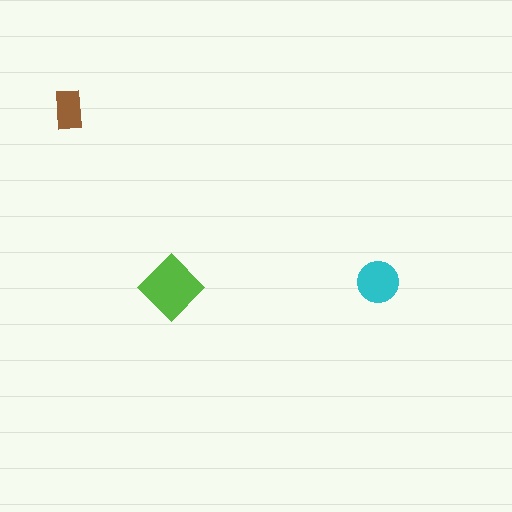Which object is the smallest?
The brown rectangle.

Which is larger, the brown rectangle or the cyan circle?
The cyan circle.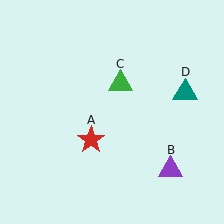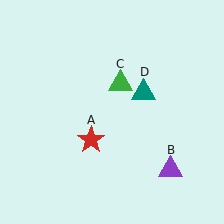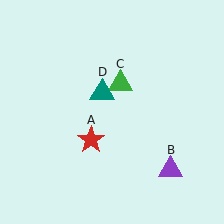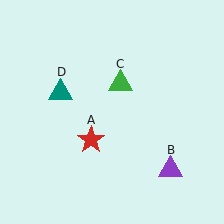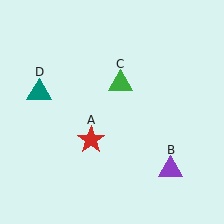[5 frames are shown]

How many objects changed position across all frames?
1 object changed position: teal triangle (object D).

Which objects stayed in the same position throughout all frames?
Red star (object A) and purple triangle (object B) and green triangle (object C) remained stationary.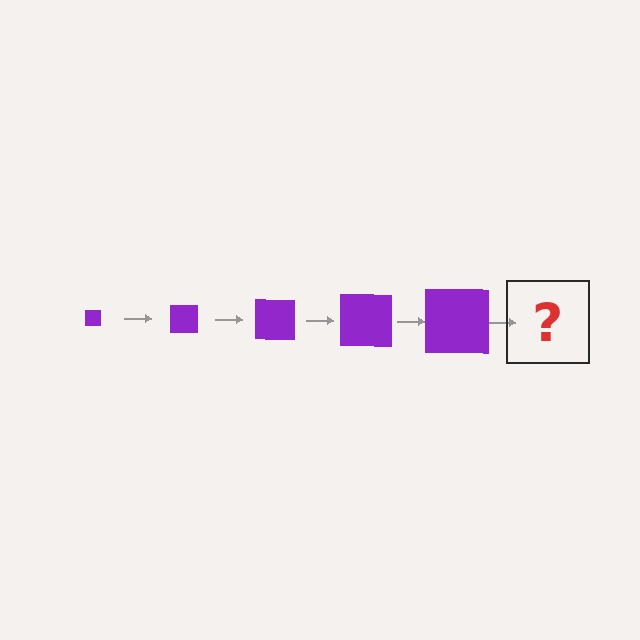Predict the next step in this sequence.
The next step is a purple square, larger than the previous one.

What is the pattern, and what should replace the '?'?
The pattern is that the square gets progressively larger each step. The '?' should be a purple square, larger than the previous one.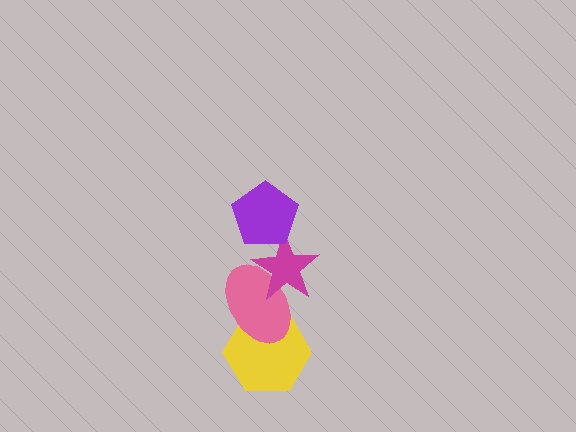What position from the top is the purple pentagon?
The purple pentagon is 1st from the top.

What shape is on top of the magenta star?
The purple pentagon is on top of the magenta star.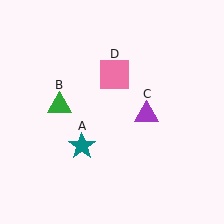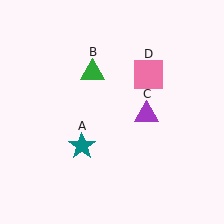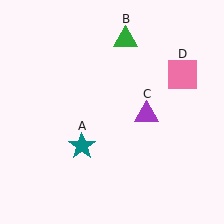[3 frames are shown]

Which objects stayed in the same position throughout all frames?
Teal star (object A) and purple triangle (object C) remained stationary.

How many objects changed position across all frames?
2 objects changed position: green triangle (object B), pink square (object D).